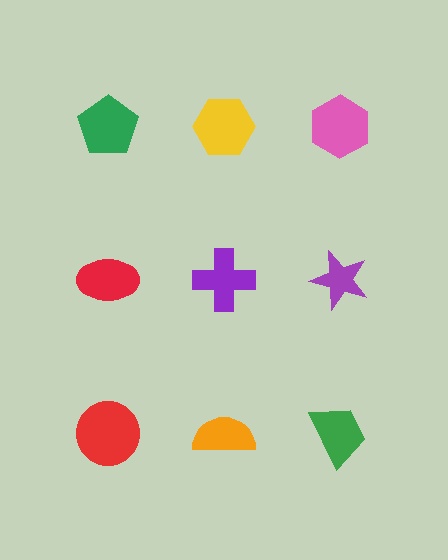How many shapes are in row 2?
3 shapes.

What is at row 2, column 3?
A purple star.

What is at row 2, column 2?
A purple cross.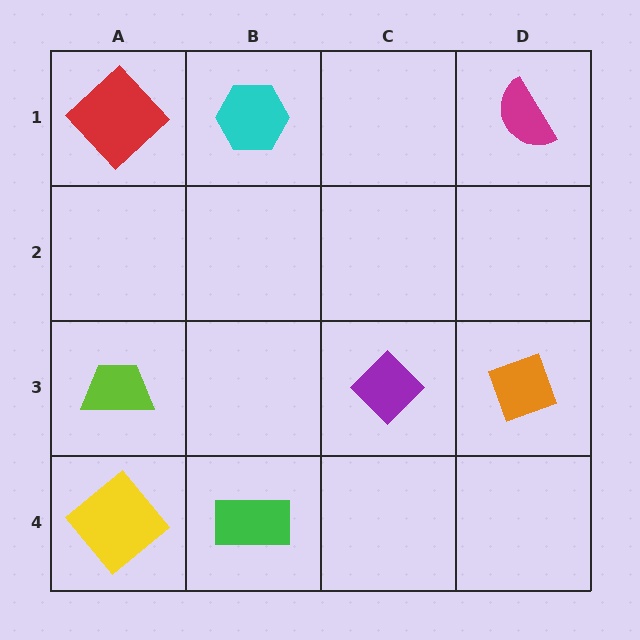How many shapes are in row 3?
3 shapes.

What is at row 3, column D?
An orange diamond.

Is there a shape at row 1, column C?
No, that cell is empty.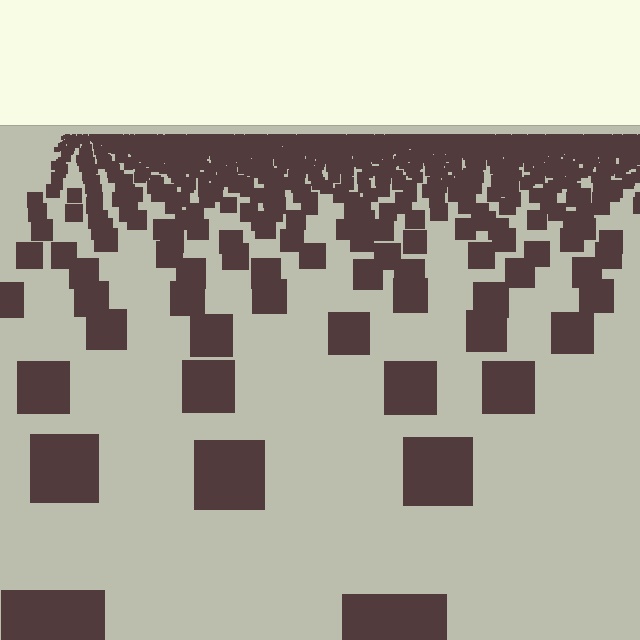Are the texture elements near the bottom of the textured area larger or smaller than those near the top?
Larger. Near the bottom, elements are closer to the viewer and appear at a bigger on-screen size.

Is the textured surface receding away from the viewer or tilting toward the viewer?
The surface is receding away from the viewer. Texture elements get smaller and denser toward the top.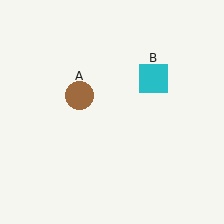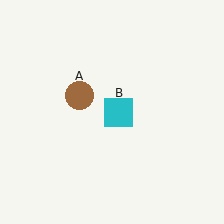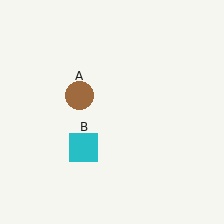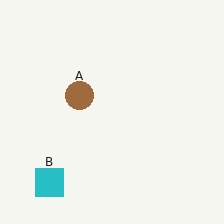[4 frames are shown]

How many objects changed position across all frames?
1 object changed position: cyan square (object B).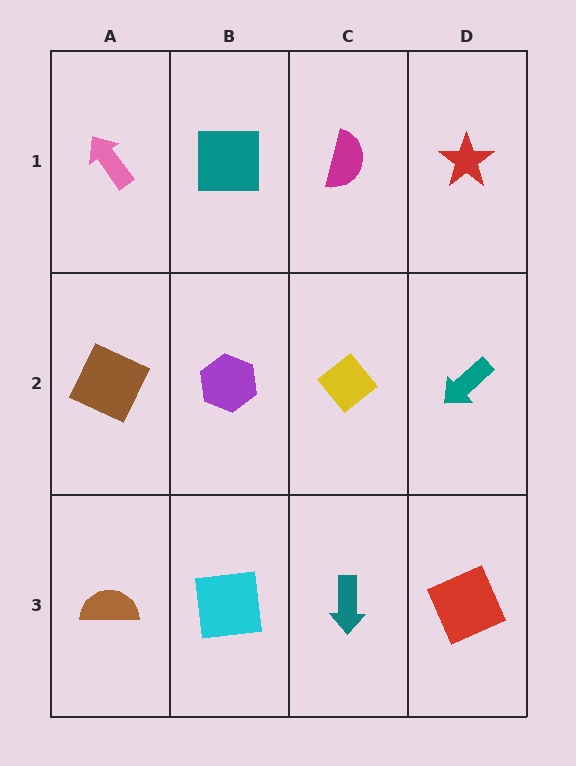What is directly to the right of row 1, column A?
A teal square.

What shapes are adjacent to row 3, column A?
A brown square (row 2, column A), a cyan square (row 3, column B).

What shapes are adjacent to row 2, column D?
A red star (row 1, column D), a red square (row 3, column D), a yellow diamond (row 2, column C).